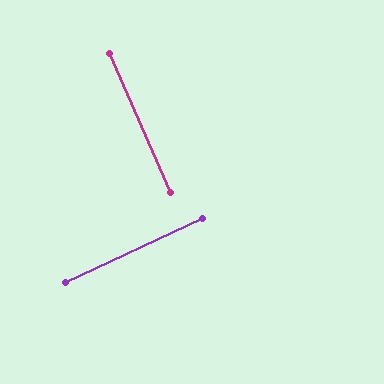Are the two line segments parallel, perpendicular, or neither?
Perpendicular — they meet at approximately 88°.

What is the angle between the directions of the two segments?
Approximately 88 degrees.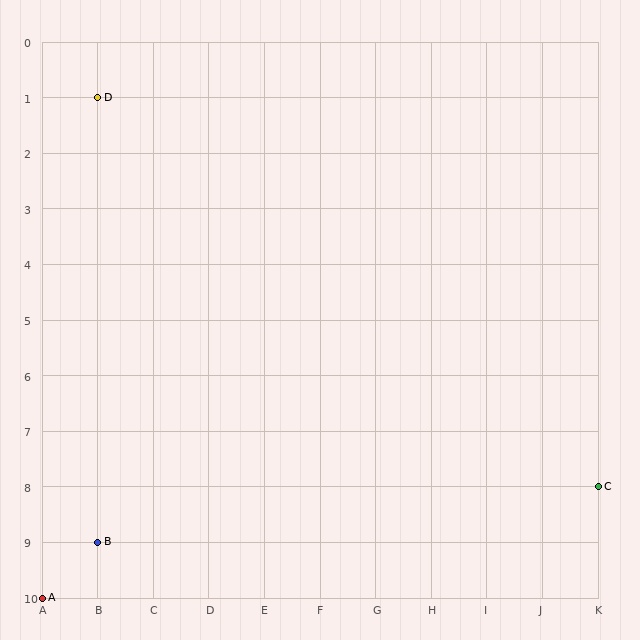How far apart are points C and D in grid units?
Points C and D are 9 columns and 7 rows apart (about 11.4 grid units diagonally).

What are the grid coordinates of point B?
Point B is at grid coordinates (B, 9).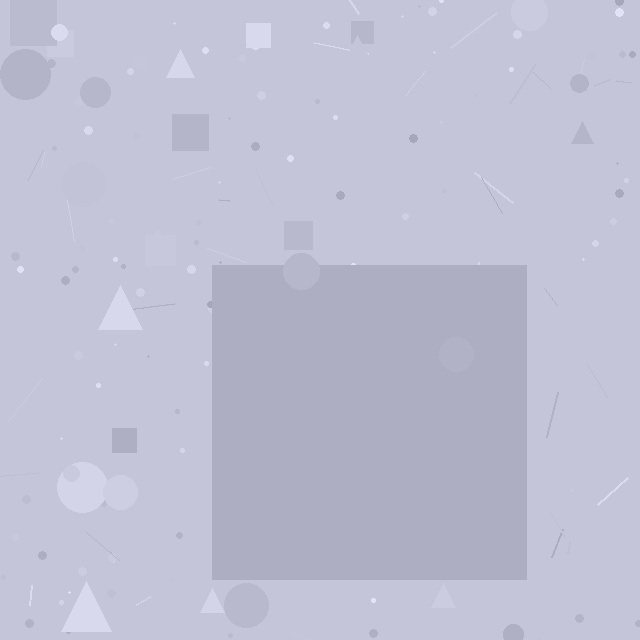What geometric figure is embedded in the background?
A square is embedded in the background.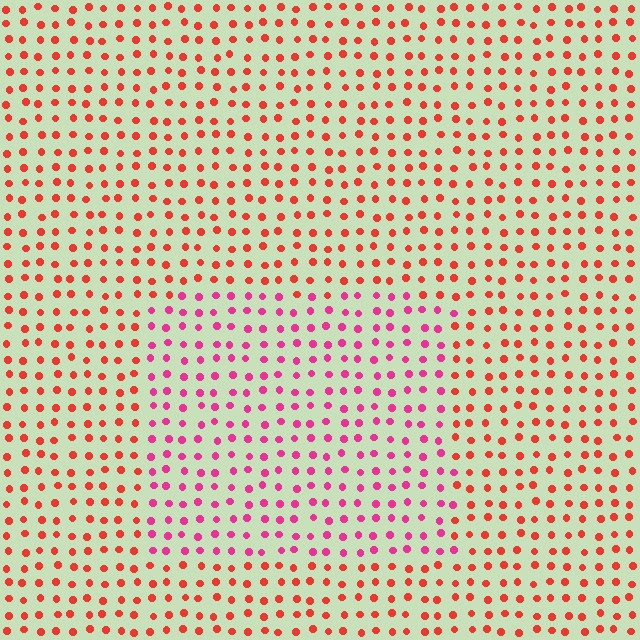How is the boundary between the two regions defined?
The boundary is defined purely by a slight shift in hue (about 36 degrees). Spacing, size, and orientation are identical on both sides.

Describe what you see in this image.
The image is filled with small red elements in a uniform arrangement. A rectangle-shaped region is visible where the elements are tinted to a slightly different hue, forming a subtle color boundary.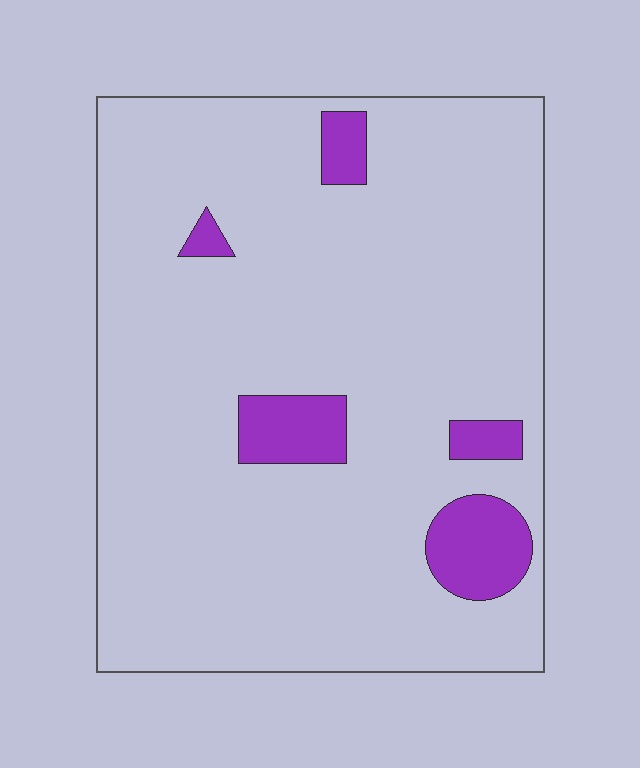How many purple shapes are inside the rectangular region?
5.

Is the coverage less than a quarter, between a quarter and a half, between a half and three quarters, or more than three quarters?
Less than a quarter.